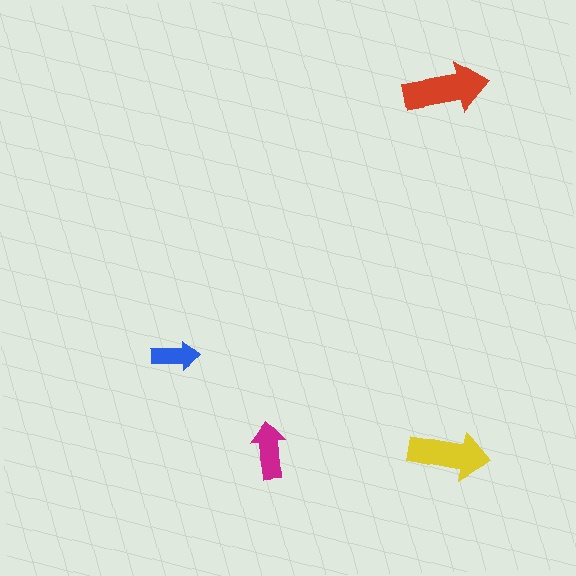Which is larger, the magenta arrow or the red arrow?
The red one.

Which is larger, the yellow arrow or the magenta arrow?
The yellow one.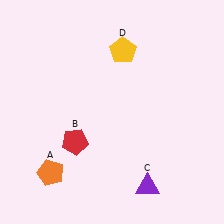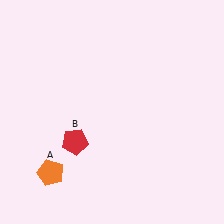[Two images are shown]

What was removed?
The purple triangle (C), the yellow pentagon (D) were removed in Image 2.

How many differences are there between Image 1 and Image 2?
There are 2 differences between the two images.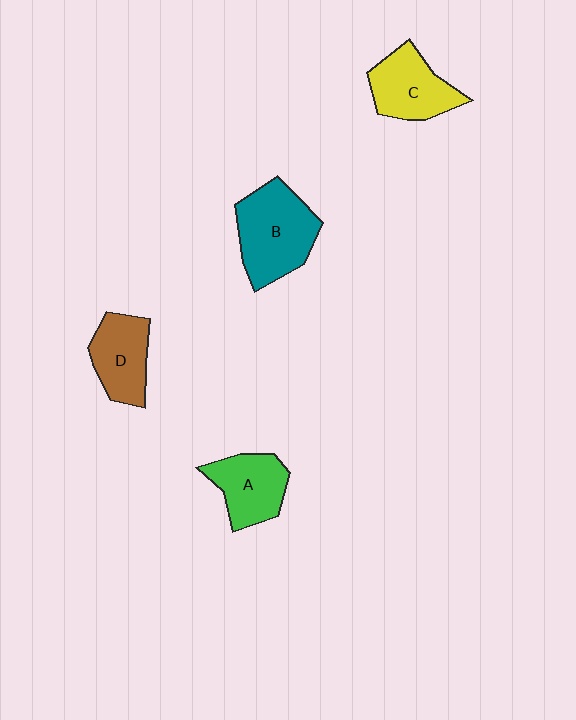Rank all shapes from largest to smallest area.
From largest to smallest: B (teal), C (yellow), A (green), D (brown).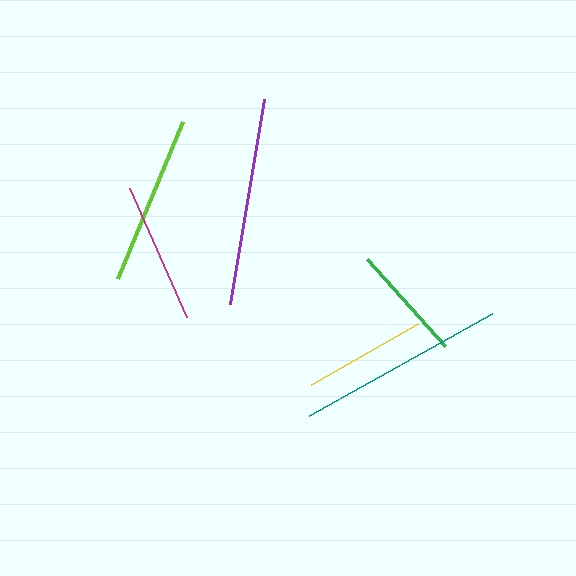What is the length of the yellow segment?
The yellow segment is approximately 123 pixels long.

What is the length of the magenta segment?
The magenta segment is approximately 140 pixels long.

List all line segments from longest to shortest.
From longest to shortest: teal, purple, lime, magenta, yellow, green.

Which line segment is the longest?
The teal line is the longest at approximately 210 pixels.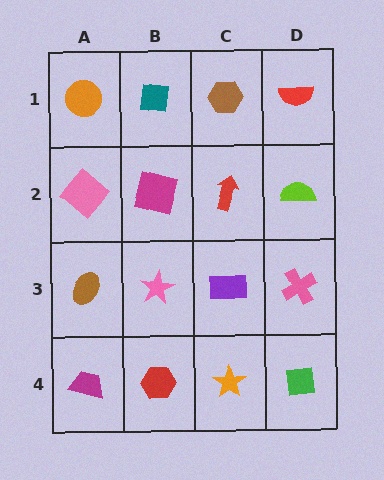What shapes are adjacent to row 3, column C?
A red arrow (row 2, column C), an orange star (row 4, column C), a pink star (row 3, column B), a pink cross (row 3, column D).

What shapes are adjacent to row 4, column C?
A purple rectangle (row 3, column C), a red hexagon (row 4, column B), a green square (row 4, column D).